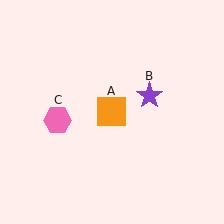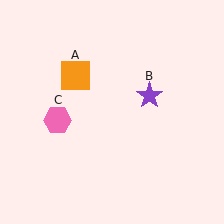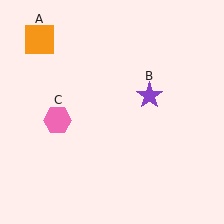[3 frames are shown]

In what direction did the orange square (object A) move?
The orange square (object A) moved up and to the left.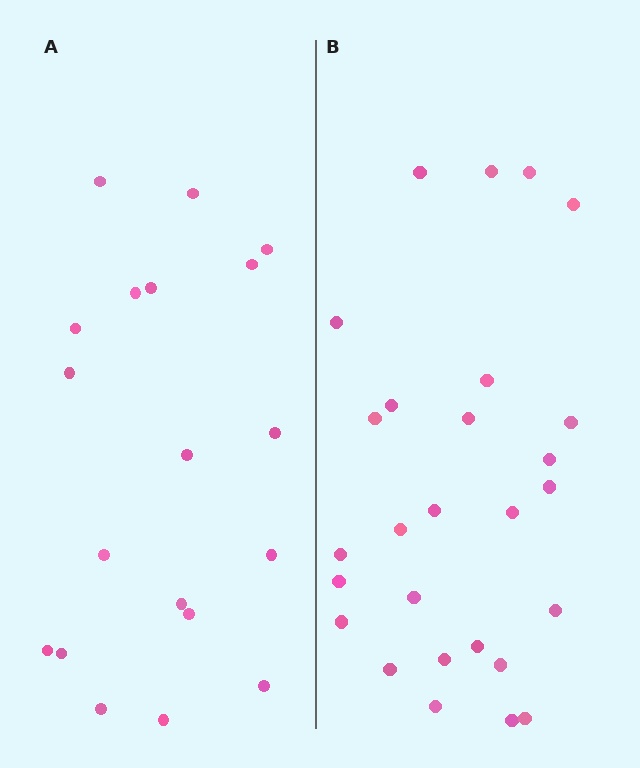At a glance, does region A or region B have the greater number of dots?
Region B (the right region) has more dots.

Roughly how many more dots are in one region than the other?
Region B has roughly 8 or so more dots than region A.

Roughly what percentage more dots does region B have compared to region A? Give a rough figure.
About 40% more.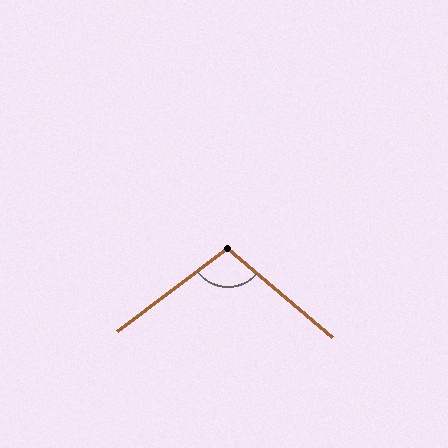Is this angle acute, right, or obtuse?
It is obtuse.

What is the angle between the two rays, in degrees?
Approximately 103 degrees.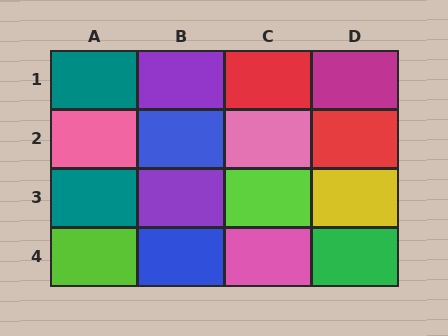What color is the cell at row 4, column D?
Green.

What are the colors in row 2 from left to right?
Pink, blue, pink, red.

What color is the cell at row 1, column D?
Magenta.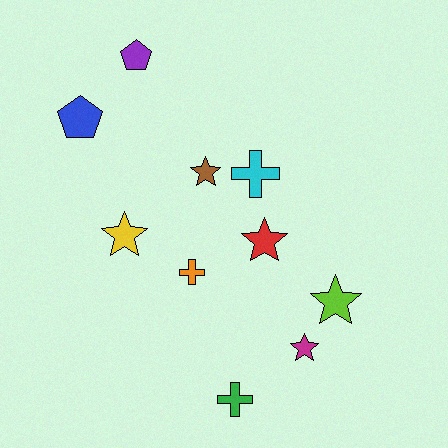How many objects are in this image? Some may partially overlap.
There are 10 objects.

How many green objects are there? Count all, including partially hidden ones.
There is 1 green object.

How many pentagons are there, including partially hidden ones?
There are 2 pentagons.